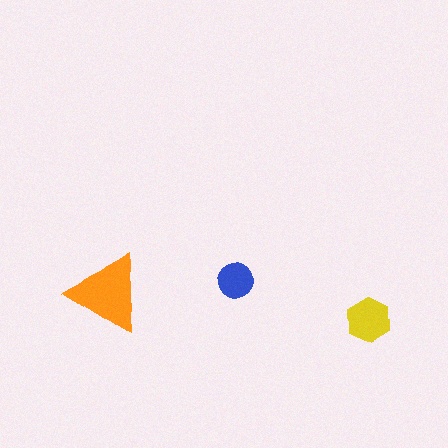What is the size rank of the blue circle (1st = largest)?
3rd.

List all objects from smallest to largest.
The blue circle, the yellow hexagon, the orange triangle.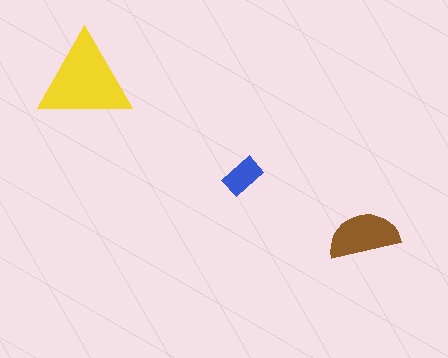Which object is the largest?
The yellow triangle.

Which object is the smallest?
The blue rectangle.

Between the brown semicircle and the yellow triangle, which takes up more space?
The yellow triangle.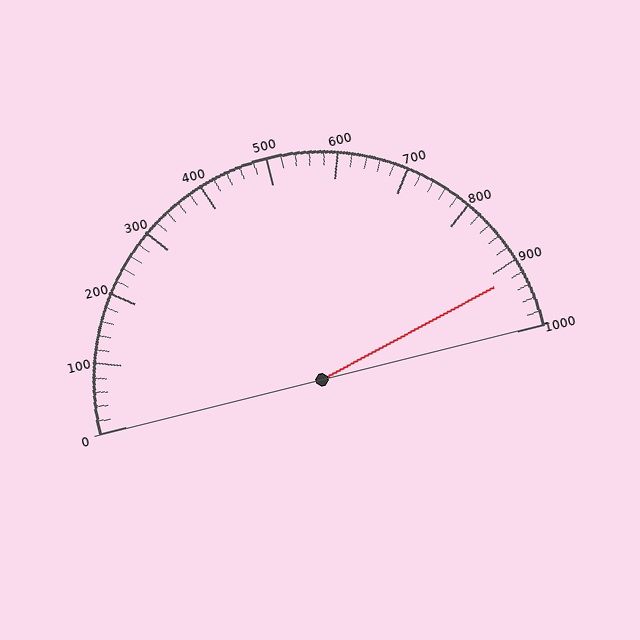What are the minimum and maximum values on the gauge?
The gauge ranges from 0 to 1000.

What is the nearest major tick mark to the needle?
The nearest major tick mark is 900.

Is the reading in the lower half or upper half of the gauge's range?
The reading is in the upper half of the range (0 to 1000).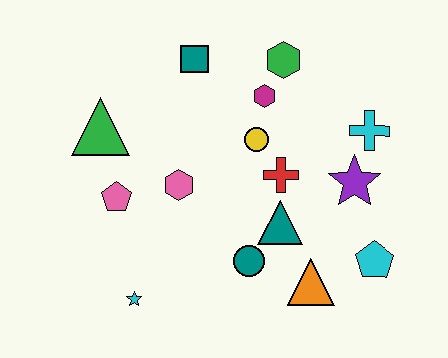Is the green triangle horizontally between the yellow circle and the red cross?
No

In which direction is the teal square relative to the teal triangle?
The teal square is above the teal triangle.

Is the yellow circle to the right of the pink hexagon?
Yes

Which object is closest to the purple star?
The cyan cross is closest to the purple star.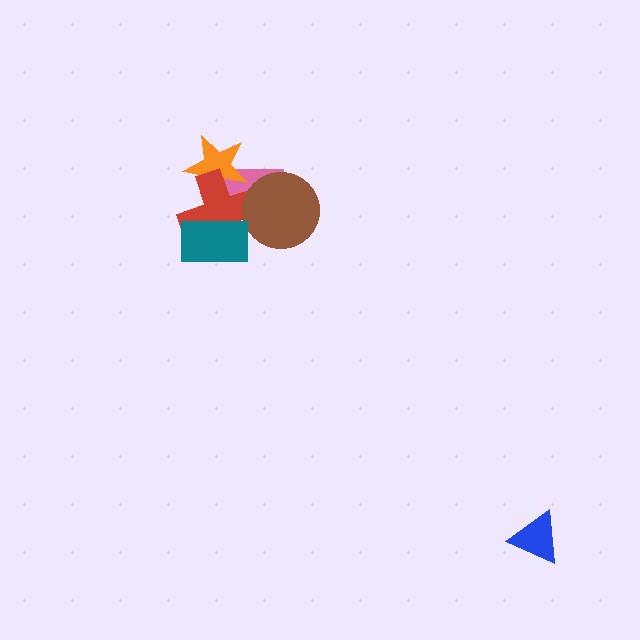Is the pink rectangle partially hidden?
Yes, it is partially covered by another shape.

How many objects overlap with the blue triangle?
0 objects overlap with the blue triangle.